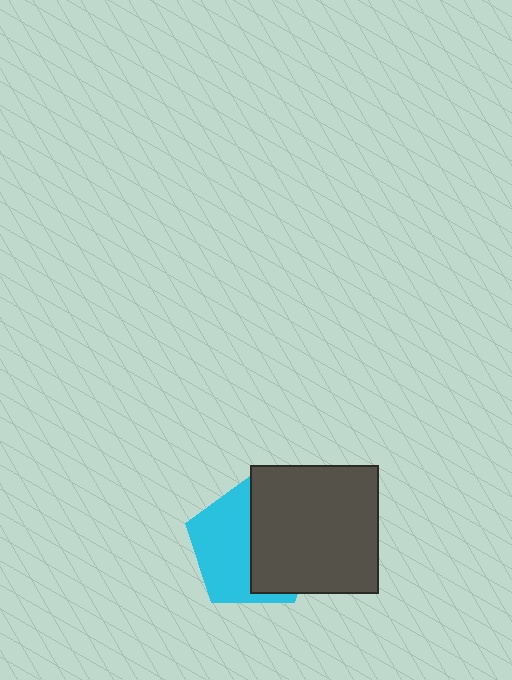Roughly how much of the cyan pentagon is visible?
About half of it is visible (roughly 50%).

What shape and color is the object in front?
The object in front is a dark gray square.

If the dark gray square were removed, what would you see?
You would see the complete cyan pentagon.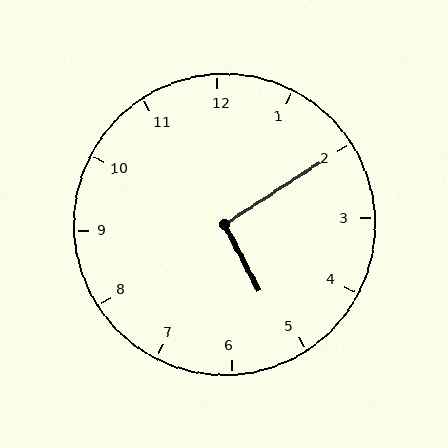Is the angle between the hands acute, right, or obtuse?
It is right.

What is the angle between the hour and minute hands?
Approximately 95 degrees.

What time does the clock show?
5:10.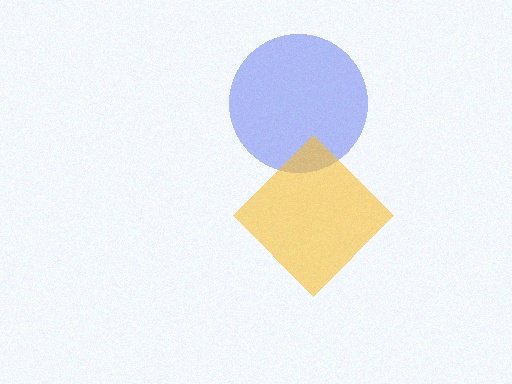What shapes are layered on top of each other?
The layered shapes are: a blue circle, a yellow diamond.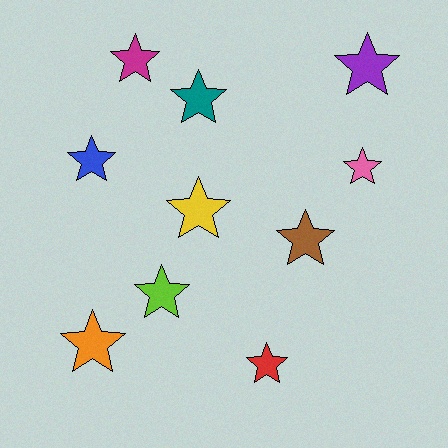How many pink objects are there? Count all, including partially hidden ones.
There is 1 pink object.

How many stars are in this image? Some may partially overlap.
There are 10 stars.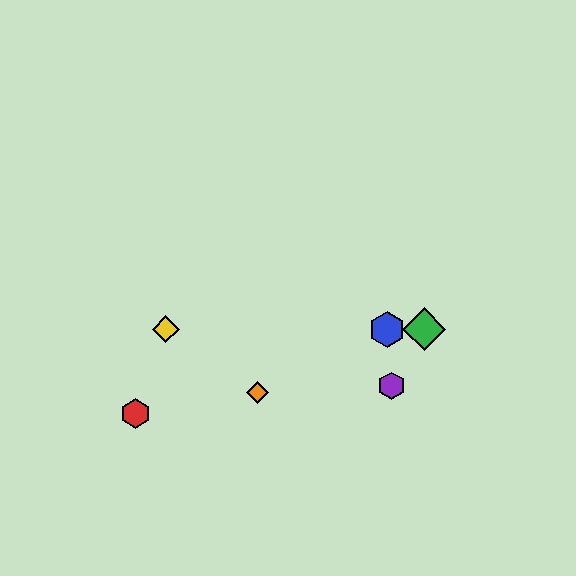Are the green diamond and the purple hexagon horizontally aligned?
No, the green diamond is at y≈329 and the purple hexagon is at y≈386.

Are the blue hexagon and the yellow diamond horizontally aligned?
Yes, both are at y≈329.